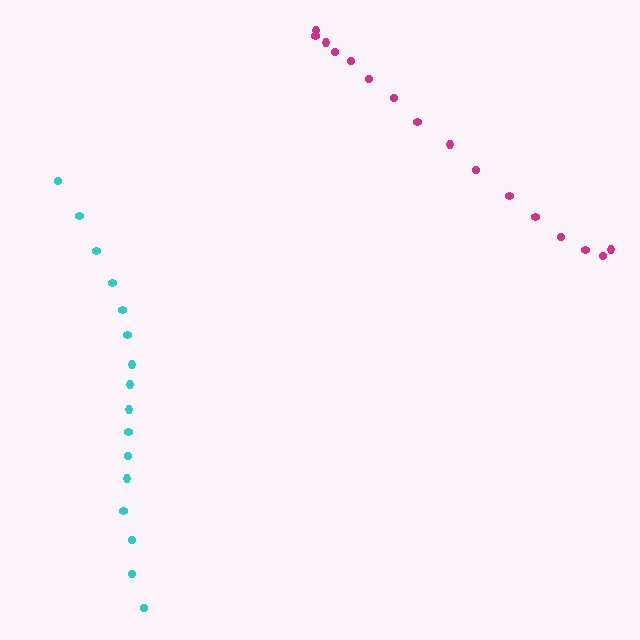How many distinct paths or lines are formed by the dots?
There are 2 distinct paths.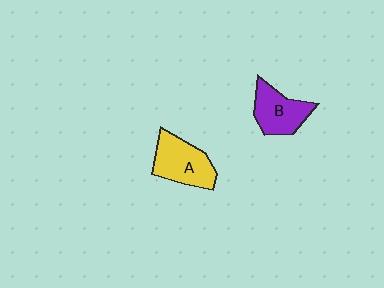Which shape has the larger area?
Shape A (yellow).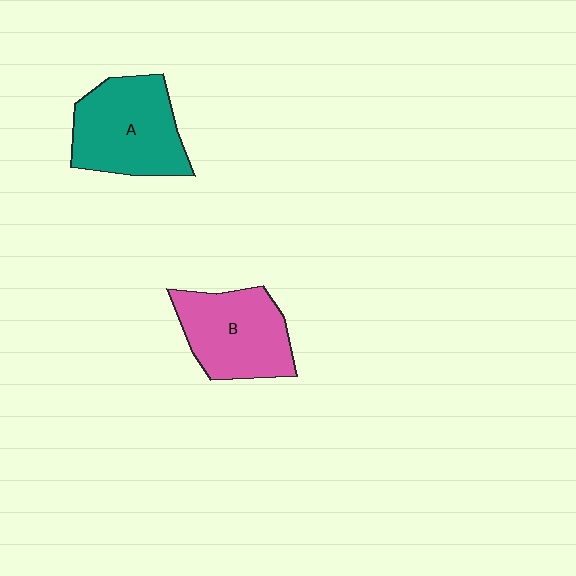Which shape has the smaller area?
Shape B (pink).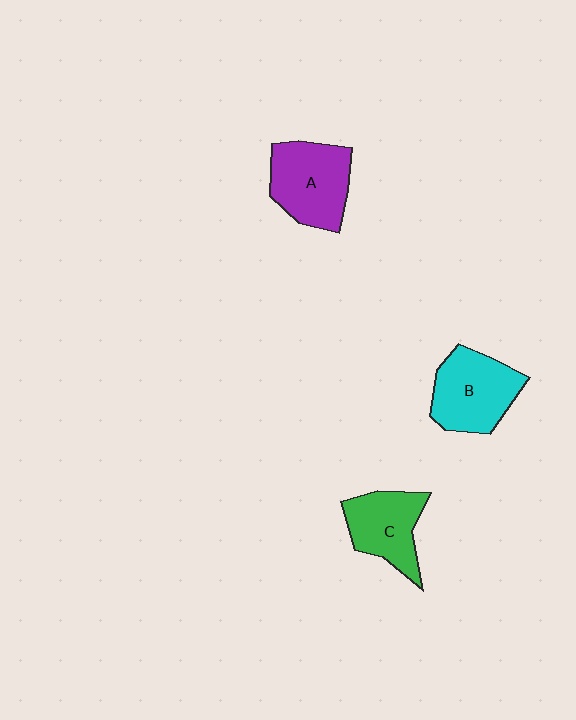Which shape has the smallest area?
Shape C (green).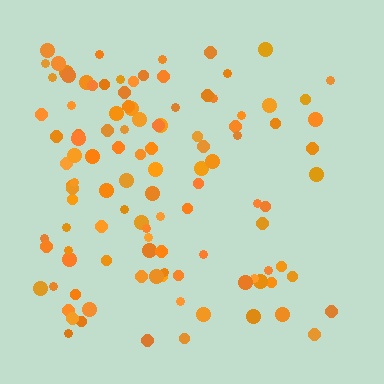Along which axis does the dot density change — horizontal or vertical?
Horizontal.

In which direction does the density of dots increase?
From right to left, with the left side densest.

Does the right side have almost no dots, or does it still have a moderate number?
Still a moderate number, just noticeably fewer than the left.